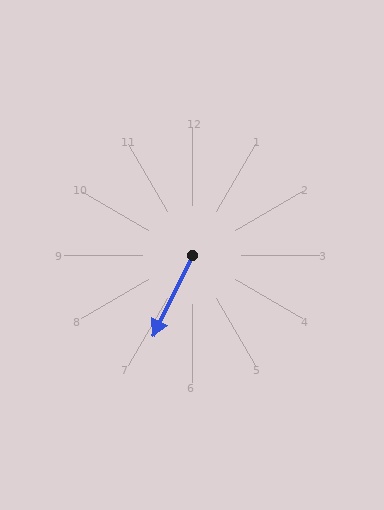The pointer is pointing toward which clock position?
Roughly 7 o'clock.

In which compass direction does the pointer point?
Southwest.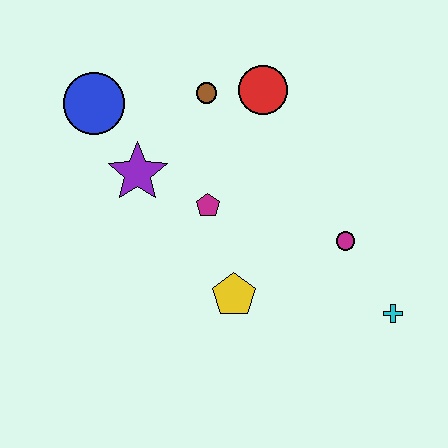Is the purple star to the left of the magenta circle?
Yes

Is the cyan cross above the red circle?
No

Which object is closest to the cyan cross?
The magenta circle is closest to the cyan cross.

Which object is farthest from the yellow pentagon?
The blue circle is farthest from the yellow pentagon.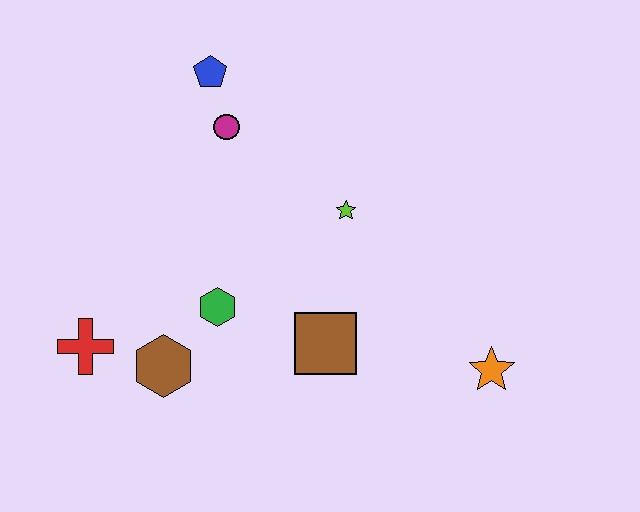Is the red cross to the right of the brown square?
No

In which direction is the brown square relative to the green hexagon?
The brown square is to the right of the green hexagon.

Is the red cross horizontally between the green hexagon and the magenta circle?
No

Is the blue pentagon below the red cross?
No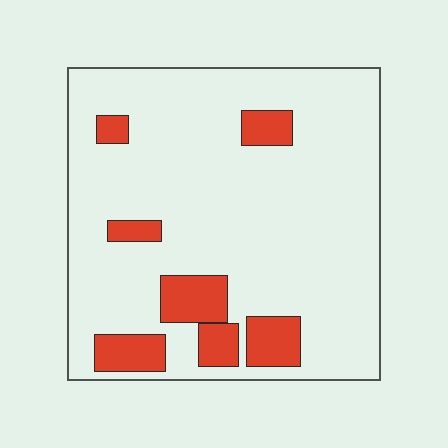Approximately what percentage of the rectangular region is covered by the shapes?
Approximately 15%.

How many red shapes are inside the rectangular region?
7.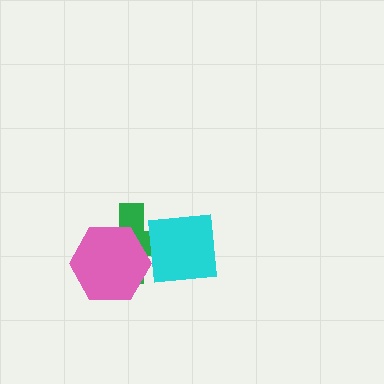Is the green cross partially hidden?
Yes, it is partially covered by another shape.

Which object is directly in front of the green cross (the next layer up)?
The pink hexagon is directly in front of the green cross.